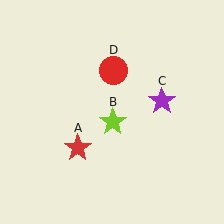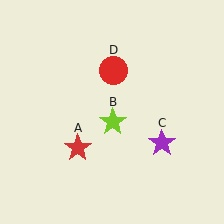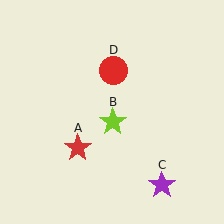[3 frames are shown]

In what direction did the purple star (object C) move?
The purple star (object C) moved down.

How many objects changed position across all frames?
1 object changed position: purple star (object C).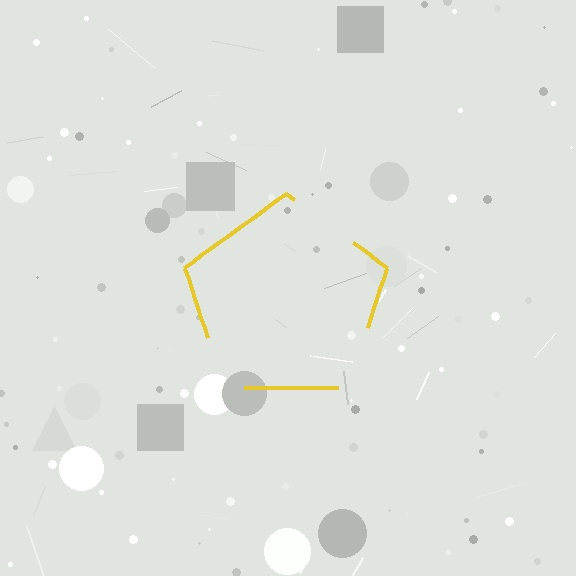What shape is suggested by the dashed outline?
The dashed outline suggests a pentagon.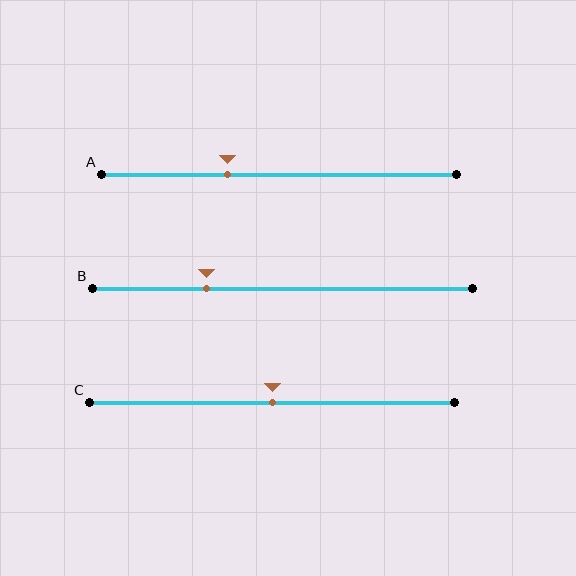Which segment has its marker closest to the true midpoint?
Segment C has its marker closest to the true midpoint.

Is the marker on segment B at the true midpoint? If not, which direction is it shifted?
No, the marker on segment B is shifted to the left by about 20% of the segment length.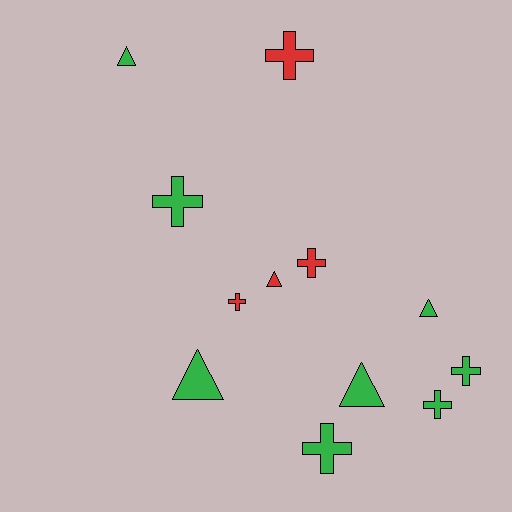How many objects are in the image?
There are 12 objects.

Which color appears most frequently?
Green, with 8 objects.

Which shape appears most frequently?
Cross, with 7 objects.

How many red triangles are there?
There is 1 red triangle.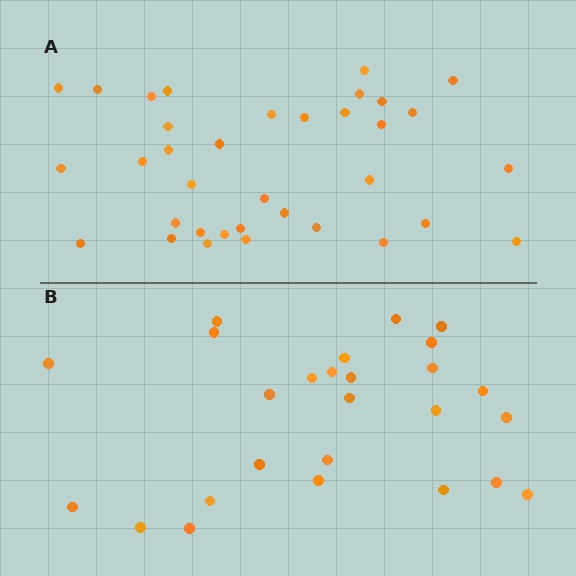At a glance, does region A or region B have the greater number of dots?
Region A (the top region) has more dots.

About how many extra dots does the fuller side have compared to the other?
Region A has roughly 8 or so more dots than region B.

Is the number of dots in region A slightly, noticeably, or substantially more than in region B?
Region A has noticeably more, but not dramatically so. The ratio is roughly 1.3 to 1.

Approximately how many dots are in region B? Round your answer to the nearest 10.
About 30 dots. (The exact count is 26, which rounds to 30.)